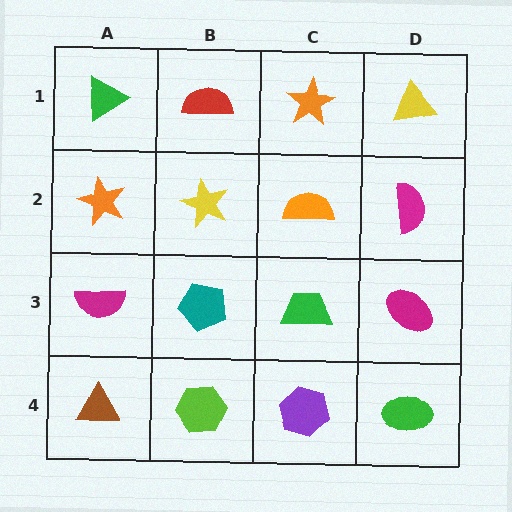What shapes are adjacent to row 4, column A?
A magenta semicircle (row 3, column A), a lime hexagon (row 4, column B).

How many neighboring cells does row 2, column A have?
3.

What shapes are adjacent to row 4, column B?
A teal pentagon (row 3, column B), a brown triangle (row 4, column A), a purple hexagon (row 4, column C).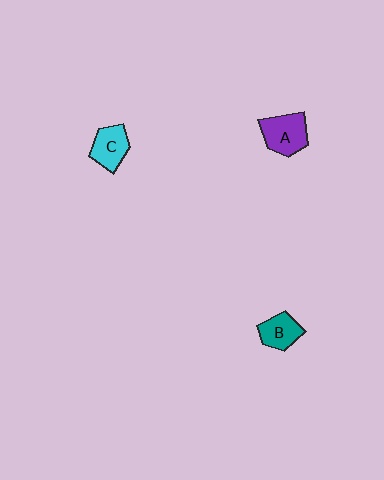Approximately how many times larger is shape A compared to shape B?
Approximately 1.4 times.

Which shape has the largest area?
Shape A (purple).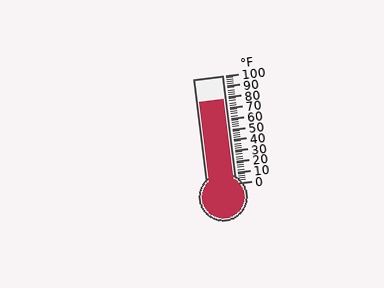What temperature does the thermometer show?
The thermometer shows approximately 78°F.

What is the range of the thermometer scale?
The thermometer scale ranges from 0°F to 100°F.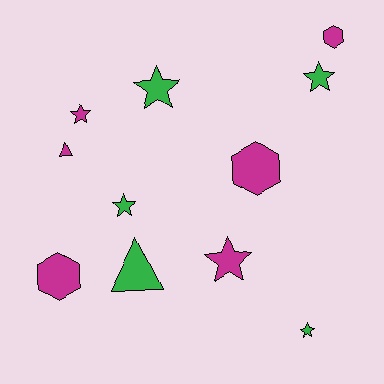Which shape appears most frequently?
Star, with 6 objects.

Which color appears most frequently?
Magenta, with 6 objects.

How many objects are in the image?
There are 11 objects.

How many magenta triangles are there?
There is 1 magenta triangle.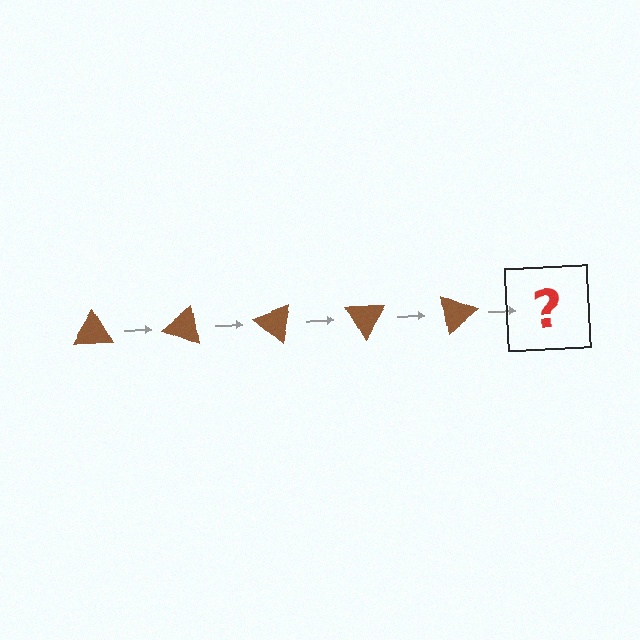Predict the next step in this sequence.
The next step is a brown triangle rotated 100 degrees.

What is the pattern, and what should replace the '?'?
The pattern is that the triangle rotates 20 degrees each step. The '?' should be a brown triangle rotated 100 degrees.